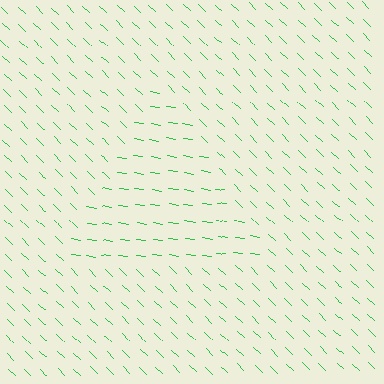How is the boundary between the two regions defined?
The boundary is defined purely by a change in line orientation (approximately 35 degrees difference). All lines are the same color and thickness.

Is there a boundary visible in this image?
Yes, there is a texture boundary formed by a change in line orientation.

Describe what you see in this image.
The image is filled with small green line segments. A triangle region in the image has lines oriented differently from the surrounding lines, creating a visible texture boundary.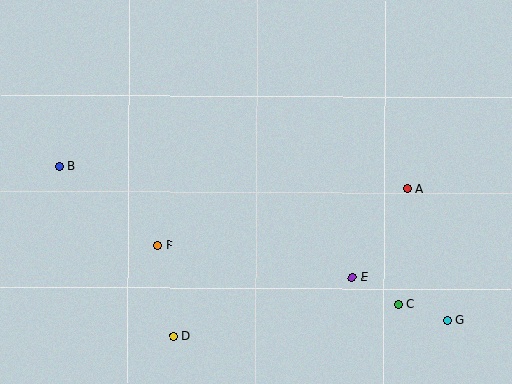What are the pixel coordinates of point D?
Point D is at (173, 336).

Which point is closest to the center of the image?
Point F at (158, 246) is closest to the center.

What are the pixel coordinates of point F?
Point F is at (158, 246).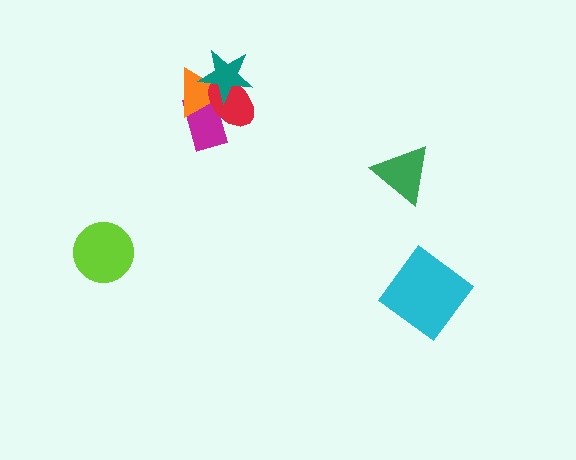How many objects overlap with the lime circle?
0 objects overlap with the lime circle.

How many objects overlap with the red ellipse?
3 objects overlap with the red ellipse.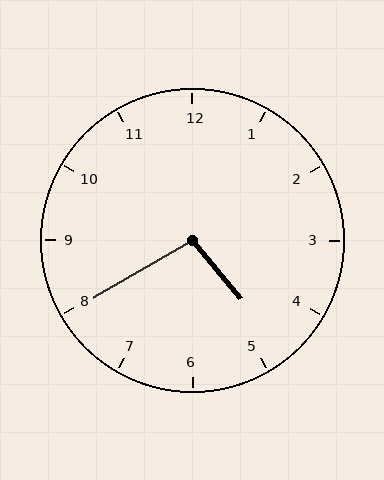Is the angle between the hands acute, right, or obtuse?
It is obtuse.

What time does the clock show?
4:40.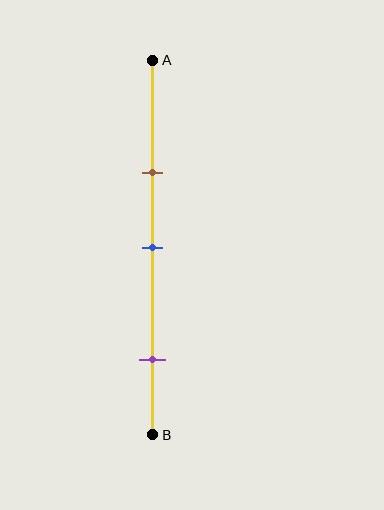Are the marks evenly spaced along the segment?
No, the marks are not evenly spaced.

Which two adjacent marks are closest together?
The brown and blue marks are the closest adjacent pair.